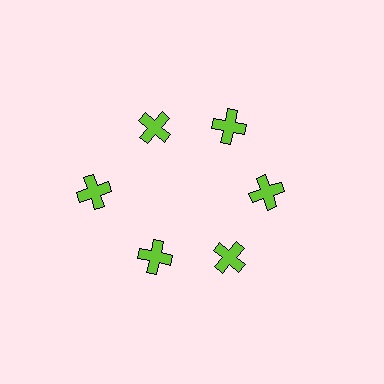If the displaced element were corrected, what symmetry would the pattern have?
It would have 6-fold rotational symmetry — the pattern would map onto itself every 60 degrees.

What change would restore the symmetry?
The symmetry would be restored by moving it inward, back onto the ring so that all 6 crosses sit at equal angles and equal distance from the center.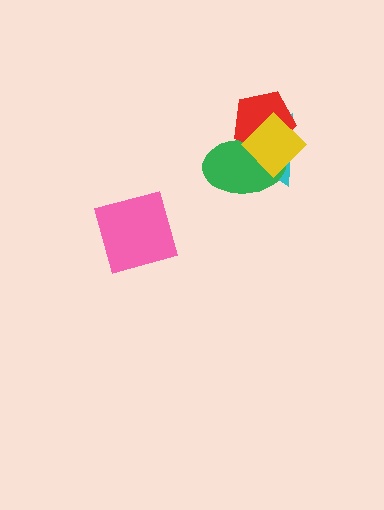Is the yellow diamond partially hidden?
No, no other shape covers it.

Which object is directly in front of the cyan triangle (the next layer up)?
The green ellipse is directly in front of the cyan triangle.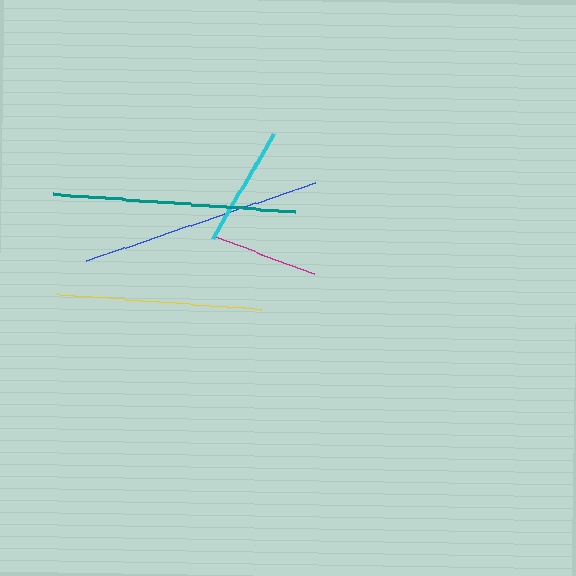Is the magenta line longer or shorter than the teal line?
The teal line is longer than the magenta line.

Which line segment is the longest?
The teal line is the longest at approximately 242 pixels.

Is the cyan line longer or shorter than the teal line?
The teal line is longer than the cyan line.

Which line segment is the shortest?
The magenta line is the shortest at approximately 106 pixels.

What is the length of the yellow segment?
The yellow segment is approximately 204 pixels long.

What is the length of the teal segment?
The teal segment is approximately 242 pixels long.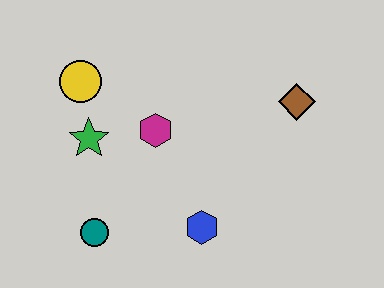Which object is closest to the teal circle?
The green star is closest to the teal circle.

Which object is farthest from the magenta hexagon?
The brown diamond is farthest from the magenta hexagon.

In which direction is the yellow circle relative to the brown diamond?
The yellow circle is to the left of the brown diamond.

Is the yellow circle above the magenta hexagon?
Yes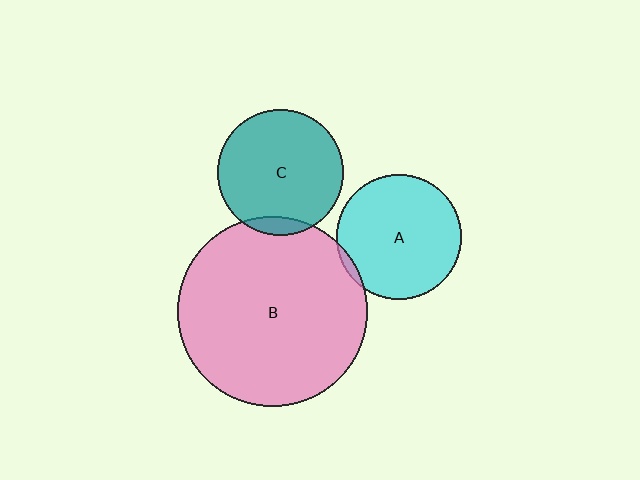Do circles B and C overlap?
Yes.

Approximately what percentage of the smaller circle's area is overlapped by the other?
Approximately 5%.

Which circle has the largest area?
Circle B (pink).